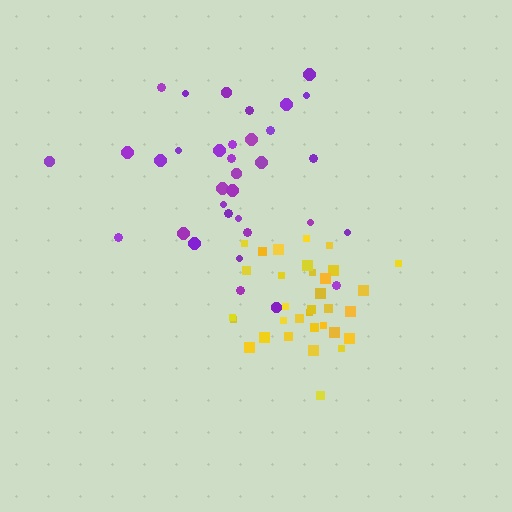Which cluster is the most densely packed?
Yellow.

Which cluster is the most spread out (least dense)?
Purple.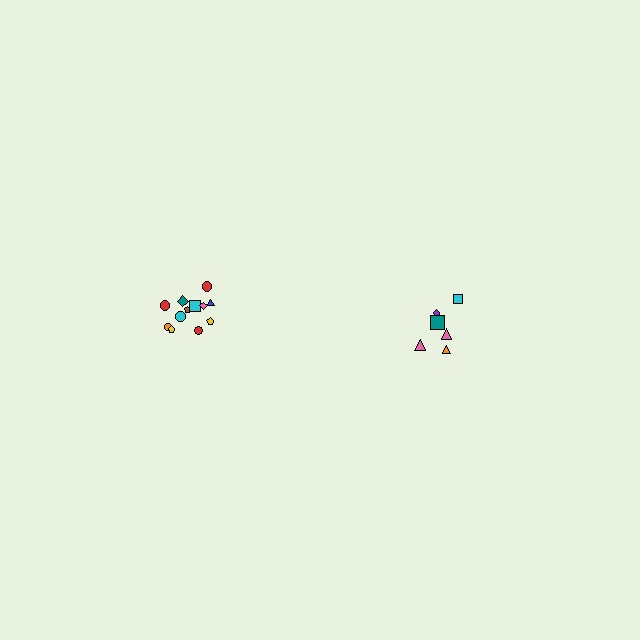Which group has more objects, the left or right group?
The left group.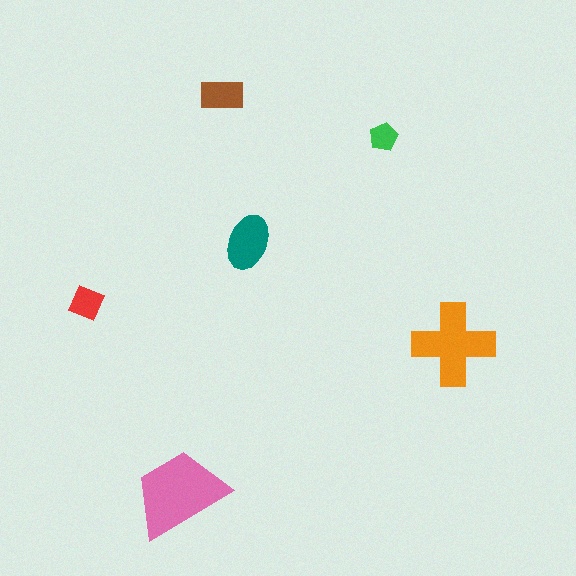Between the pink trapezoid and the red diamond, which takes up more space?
The pink trapezoid.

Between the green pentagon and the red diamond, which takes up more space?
The red diamond.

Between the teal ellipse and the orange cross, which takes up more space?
The orange cross.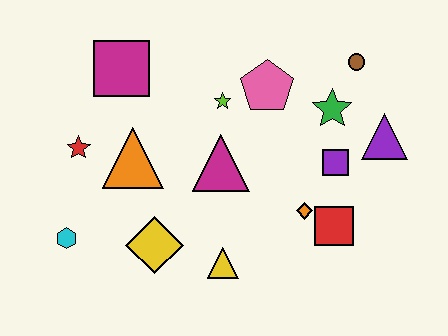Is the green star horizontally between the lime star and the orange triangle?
No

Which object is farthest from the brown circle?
The cyan hexagon is farthest from the brown circle.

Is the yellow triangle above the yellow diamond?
No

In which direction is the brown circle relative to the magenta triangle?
The brown circle is to the right of the magenta triangle.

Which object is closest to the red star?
The orange triangle is closest to the red star.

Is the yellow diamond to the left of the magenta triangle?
Yes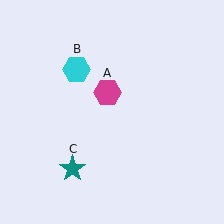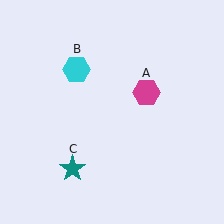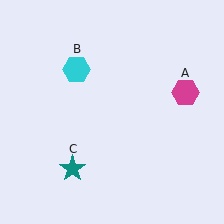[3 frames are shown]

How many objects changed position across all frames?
1 object changed position: magenta hexagon (object A).